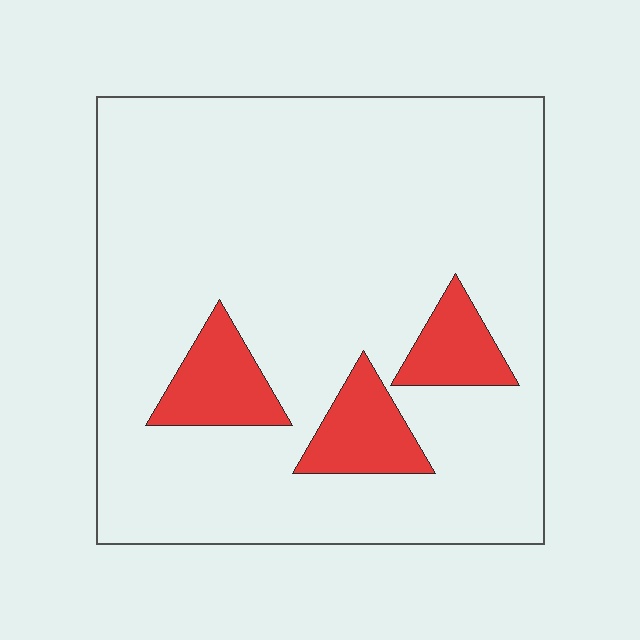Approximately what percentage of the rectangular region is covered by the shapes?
Approximately 15%.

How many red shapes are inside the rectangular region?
3.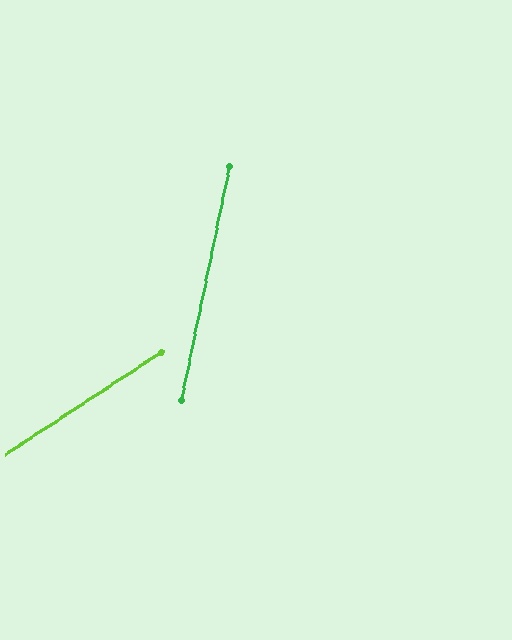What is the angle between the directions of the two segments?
Approximately 45 degrees.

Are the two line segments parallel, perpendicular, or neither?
Neither parallel nor perpendicular — they differ by about 45°.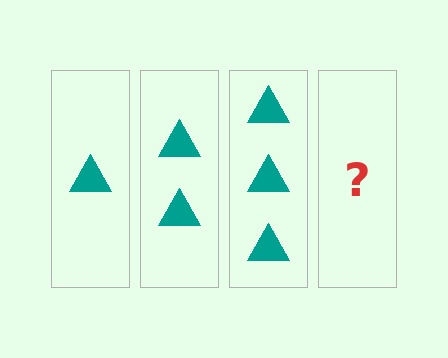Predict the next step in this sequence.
The next step is 4 triangles.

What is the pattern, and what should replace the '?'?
The pattern is that each step adds one more triangle. The '?' should be 4 triangles.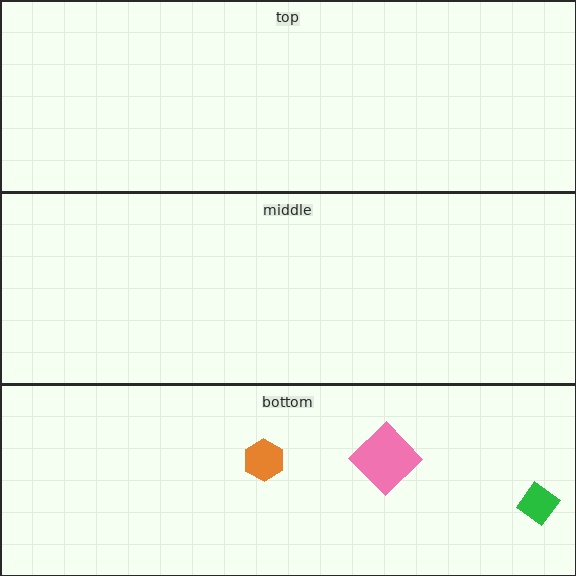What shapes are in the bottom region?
The pink diamond, the green diamond, the orange hexagon.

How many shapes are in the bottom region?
3.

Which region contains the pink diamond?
The bottom region.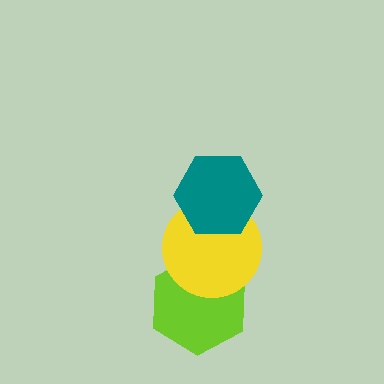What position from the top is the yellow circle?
The yellow circle is 2nd from the top.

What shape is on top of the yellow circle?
The teal hexagon is on top of the yellow circle.